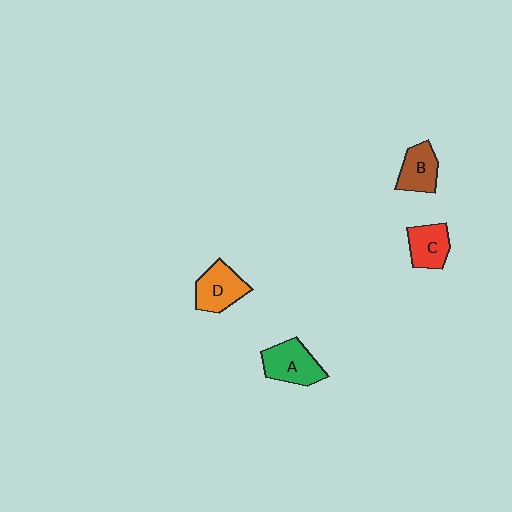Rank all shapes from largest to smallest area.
From largest to smallest: A (green), D (orange), C (red), B (brown).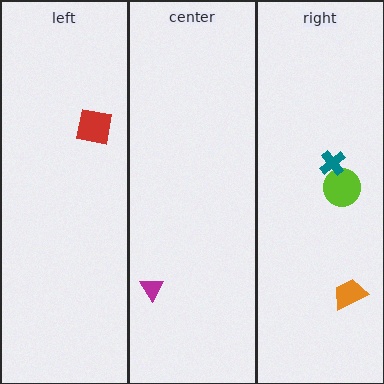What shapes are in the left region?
The red square.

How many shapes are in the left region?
1.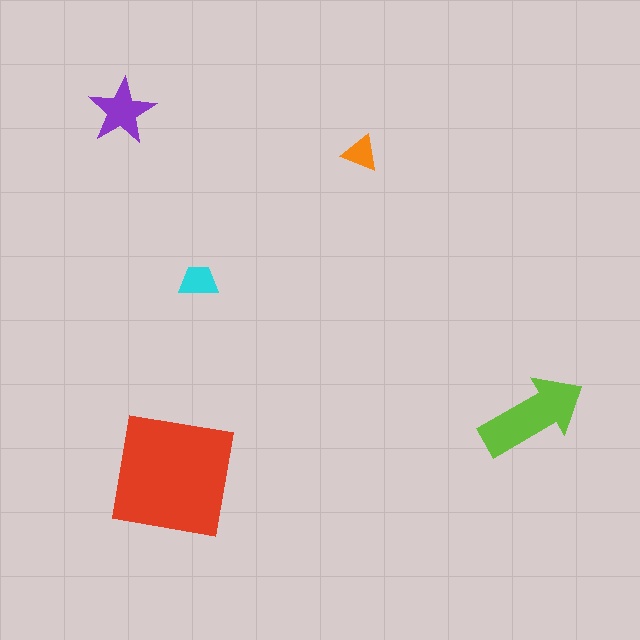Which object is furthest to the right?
The lime arrow is rightmost.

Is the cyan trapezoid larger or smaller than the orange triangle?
Larger.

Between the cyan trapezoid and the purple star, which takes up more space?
The purple star.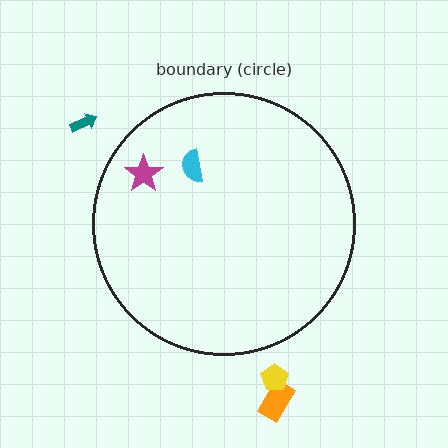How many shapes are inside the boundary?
2 inside, 3 outside.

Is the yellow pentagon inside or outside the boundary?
Outside.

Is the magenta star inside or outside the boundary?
Inside.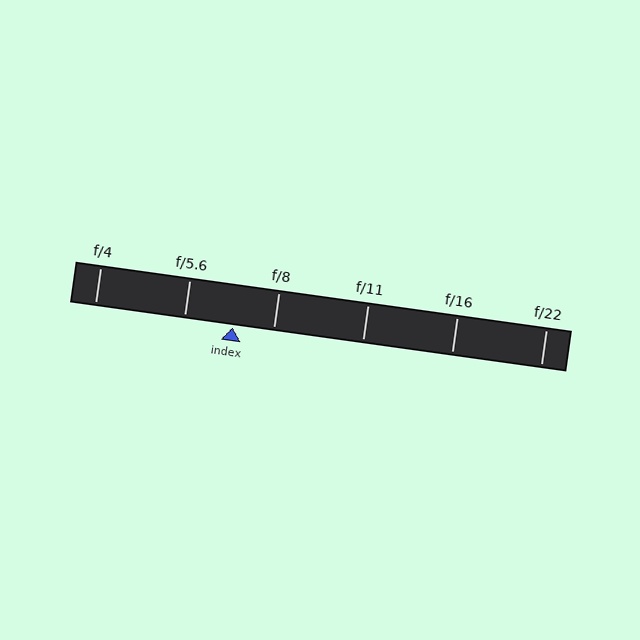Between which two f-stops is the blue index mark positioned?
The index mark is between f/5.6 and f/8.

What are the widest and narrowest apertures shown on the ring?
The widest aperture shown is f/4 and the narrowest is f/22.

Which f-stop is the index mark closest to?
The index mark is closest to f/8.